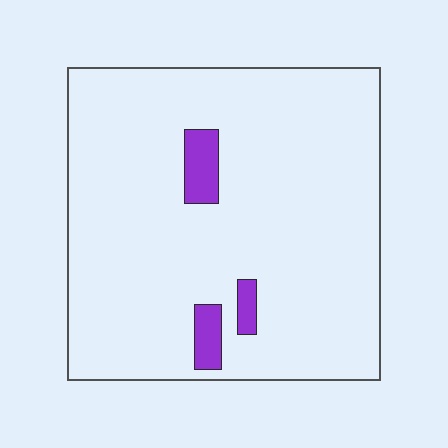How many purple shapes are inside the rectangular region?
3.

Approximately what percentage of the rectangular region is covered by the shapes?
Approximately 5%.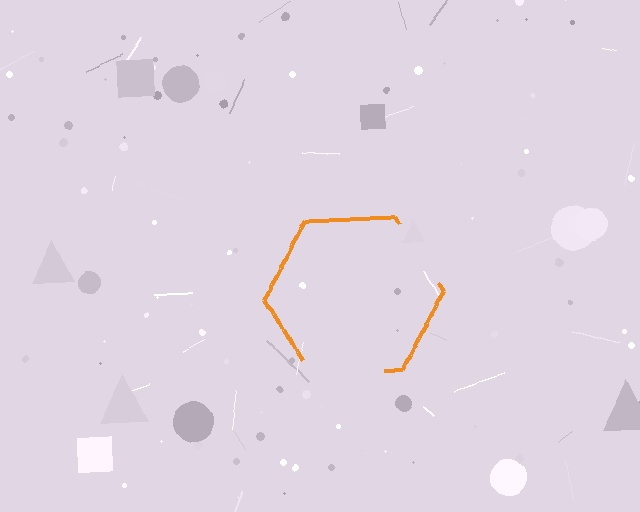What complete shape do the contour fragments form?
The contour fragments form a hexagon.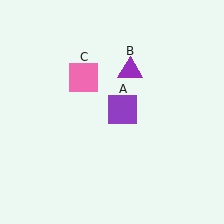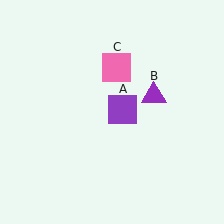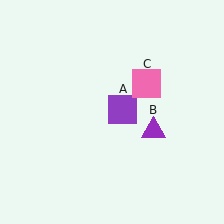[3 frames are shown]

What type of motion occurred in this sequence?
The purple triangle (object B), pink square (object C) rotated clockwise around the center of the scene.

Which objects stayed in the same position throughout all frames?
Purple square (object A) remained stationary.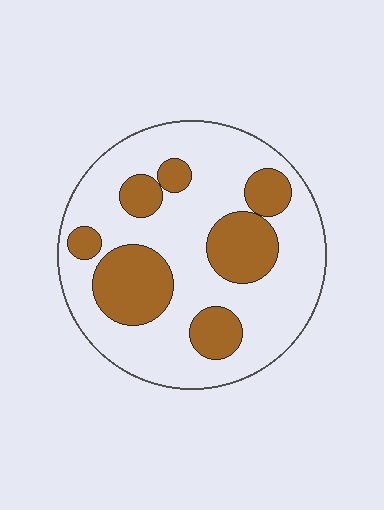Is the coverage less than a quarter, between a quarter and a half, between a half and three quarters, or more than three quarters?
Between a quarter and a half.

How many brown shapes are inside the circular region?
7.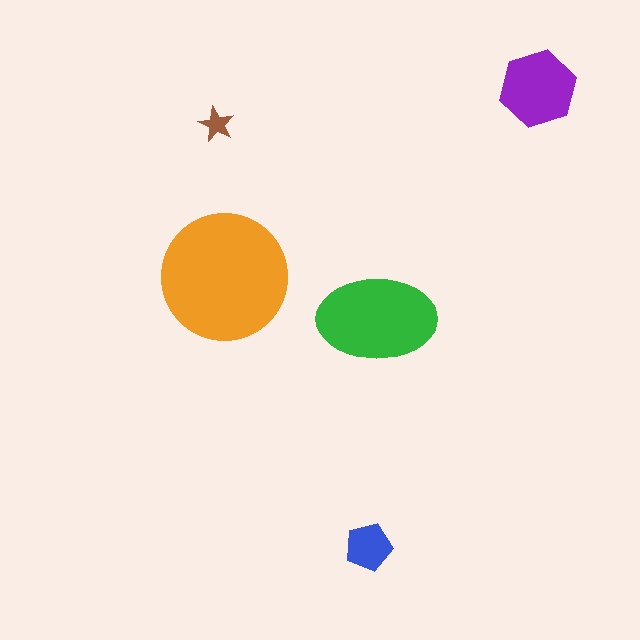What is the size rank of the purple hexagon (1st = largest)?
3rd.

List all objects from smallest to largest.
The brown star, the blue pentagon, the purple hexagon, the green ellipse, the orange circle.